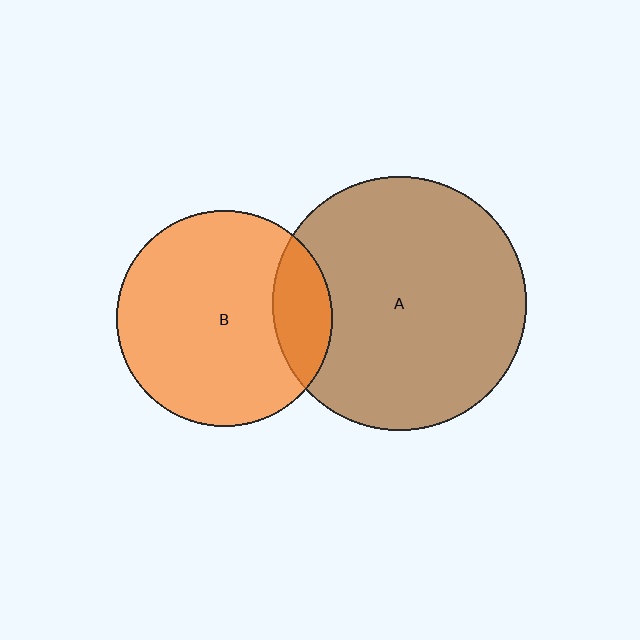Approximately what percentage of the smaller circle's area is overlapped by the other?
Approximately 15%.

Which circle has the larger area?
Circle A (brown).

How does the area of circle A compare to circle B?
Approximately 1.4 times.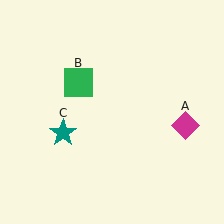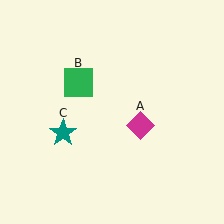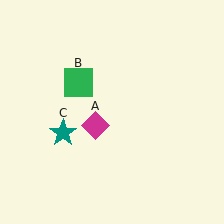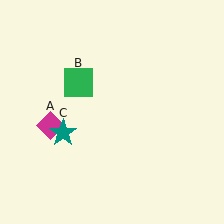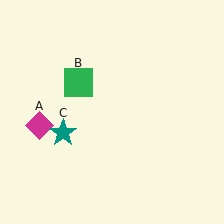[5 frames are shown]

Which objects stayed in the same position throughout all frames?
Green square (object B) and teal star (object C) remained stationary.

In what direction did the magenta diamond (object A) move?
The magenta diamond (object A) moved left.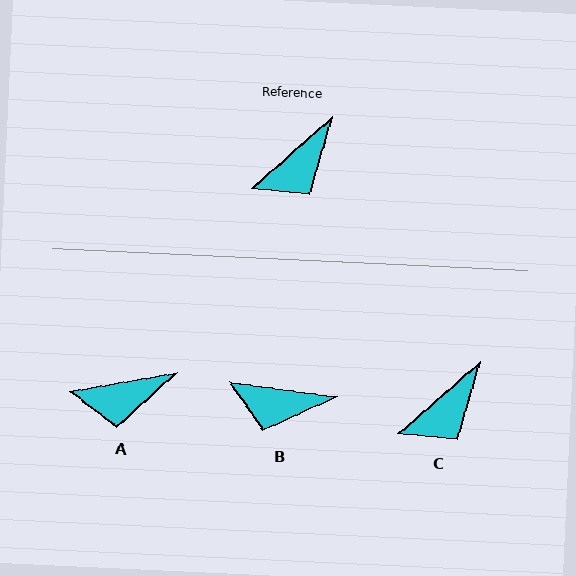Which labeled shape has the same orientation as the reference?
C.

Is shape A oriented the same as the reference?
No, it is off by about 32 degrees.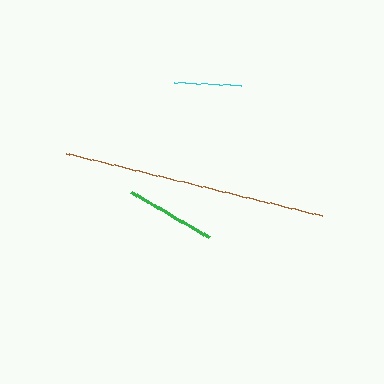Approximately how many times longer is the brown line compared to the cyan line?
The brown line is approximately 3.9 times the length of the cyan line.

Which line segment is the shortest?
The cyan line is the shortest at approximately 68 pixels.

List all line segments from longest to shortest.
From longest to shortest: brown, green, cyan.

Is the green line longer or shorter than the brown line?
The brown line is longer than the green line.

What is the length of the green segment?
The green segment is approximately 90 pixels long.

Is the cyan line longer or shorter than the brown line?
The brown line is longer than the cyan line.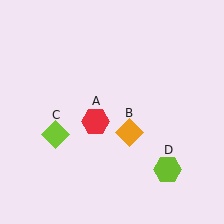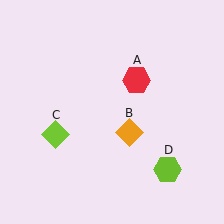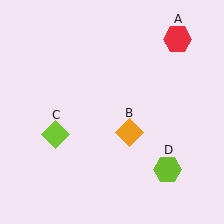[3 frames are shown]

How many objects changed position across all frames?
1 object changed position: red hexagon (object A).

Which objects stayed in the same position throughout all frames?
Orange diamond (object B) and lime diamond (object C) and lime hexagon (object D) remained stationary.